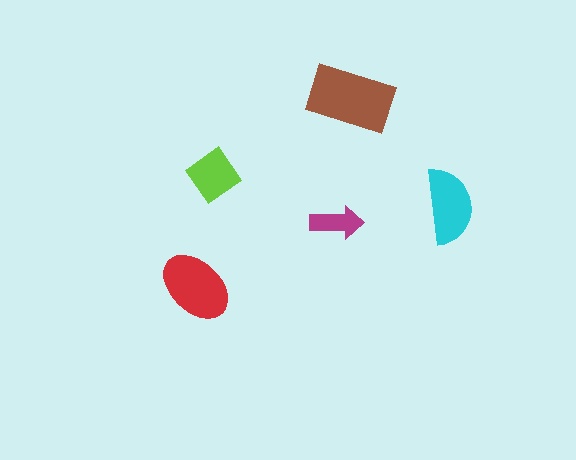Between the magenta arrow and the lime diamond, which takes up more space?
The lime diamond.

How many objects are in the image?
There are 5 objects in the image.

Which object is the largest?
The brown rectangle.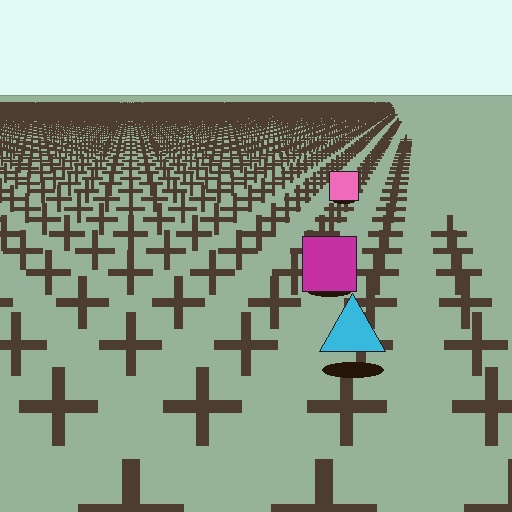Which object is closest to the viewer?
The cyan triangle is closest. The texture marks near it are larger and more spread out.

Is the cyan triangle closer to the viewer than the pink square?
Yes. The cyan triangle is closer — you can tell from the texture gradient: the ground texture is coarser near it.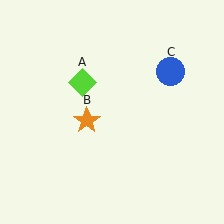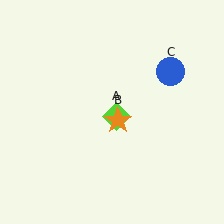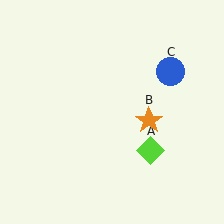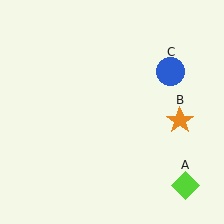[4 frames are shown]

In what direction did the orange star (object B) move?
The orange star (object B) moved right.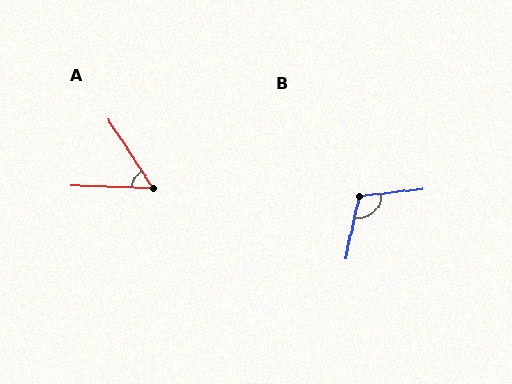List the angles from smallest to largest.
A (55°), B (109°).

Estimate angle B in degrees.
Approximately 109 degrees.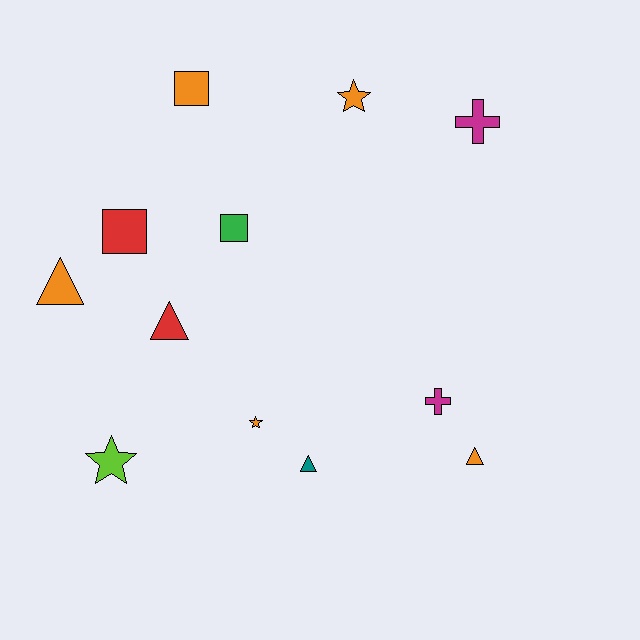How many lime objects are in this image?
There is 1 lime object.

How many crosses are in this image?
There are 2 crosses.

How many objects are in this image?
There are 12 objects.